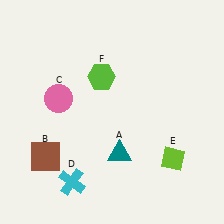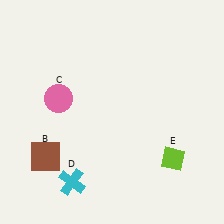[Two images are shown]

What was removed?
The teal triangle (A), the lime hexagon (F) were removed in Image 2.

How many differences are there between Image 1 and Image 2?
There are 2 differences between the two images.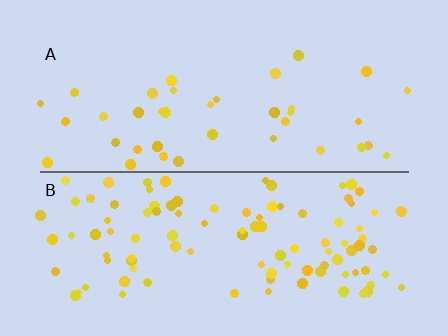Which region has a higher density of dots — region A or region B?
B (the bottom).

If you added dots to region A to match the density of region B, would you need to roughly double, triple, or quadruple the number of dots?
Approximately triple.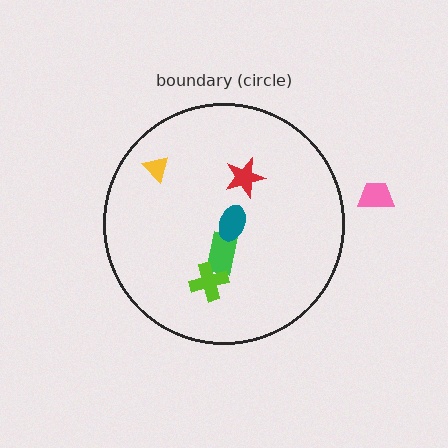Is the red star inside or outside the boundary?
Inside.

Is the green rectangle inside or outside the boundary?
Inside.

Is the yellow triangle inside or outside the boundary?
Inside.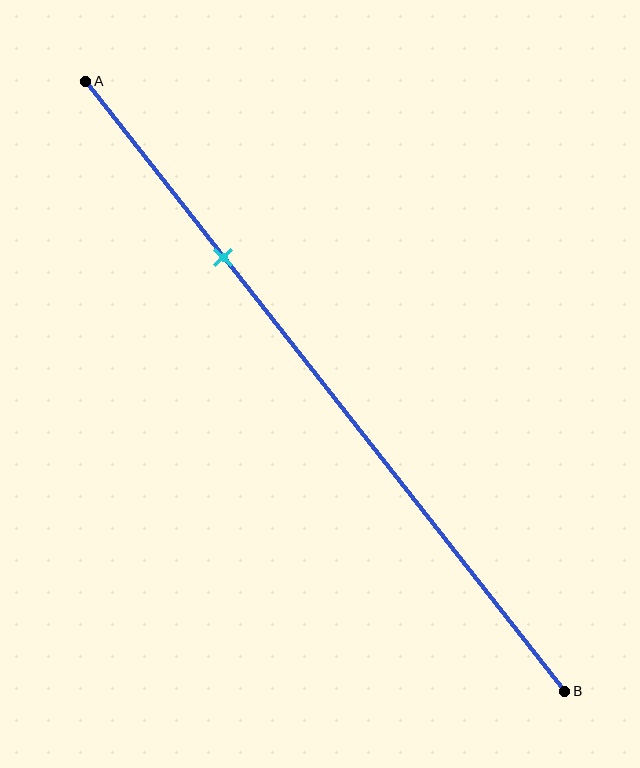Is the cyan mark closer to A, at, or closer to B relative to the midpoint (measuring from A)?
The cyan mark is closer to point A than the midpoint of segment AB.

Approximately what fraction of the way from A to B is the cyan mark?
The cyan mark is approximately 30% of the way from A to B.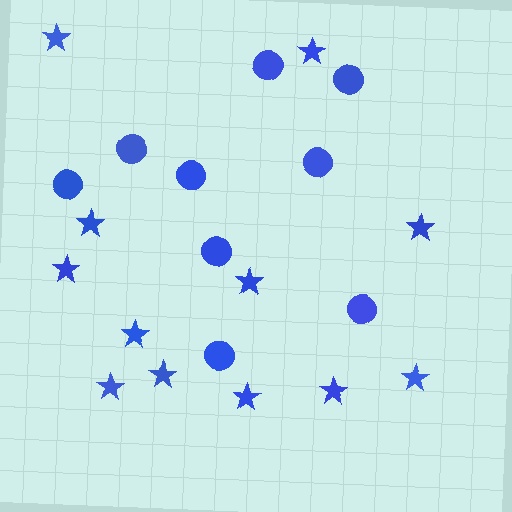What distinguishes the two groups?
There are 2 groups: one group of circles (9) and one group of stars (12).